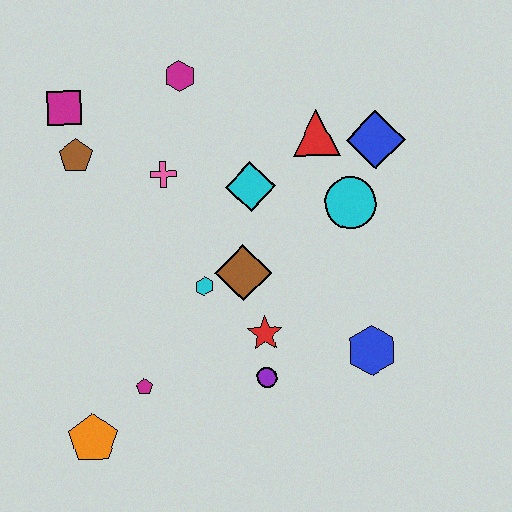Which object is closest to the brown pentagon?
The magenta square is closest to the brown pentagon.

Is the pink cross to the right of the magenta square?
Yes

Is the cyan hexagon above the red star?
Yes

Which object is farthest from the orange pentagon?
The blue diamond is farthest from the orange pentagon.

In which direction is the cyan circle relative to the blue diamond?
The cyan circle is below the blue diamond.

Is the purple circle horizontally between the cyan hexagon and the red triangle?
Yes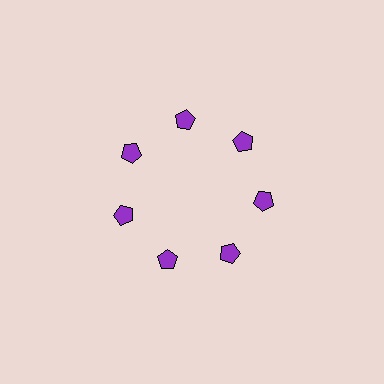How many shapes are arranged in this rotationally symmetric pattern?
There are 7 shapes, arranged in 7 groups of 1.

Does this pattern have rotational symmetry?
Yes, this pattern has 7-fold rotational symmetry. It looks the same after rotating 51 degrees around the center.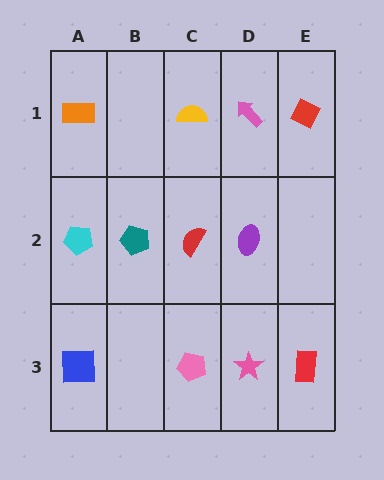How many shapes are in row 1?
4 shapes.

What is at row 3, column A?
A blue square.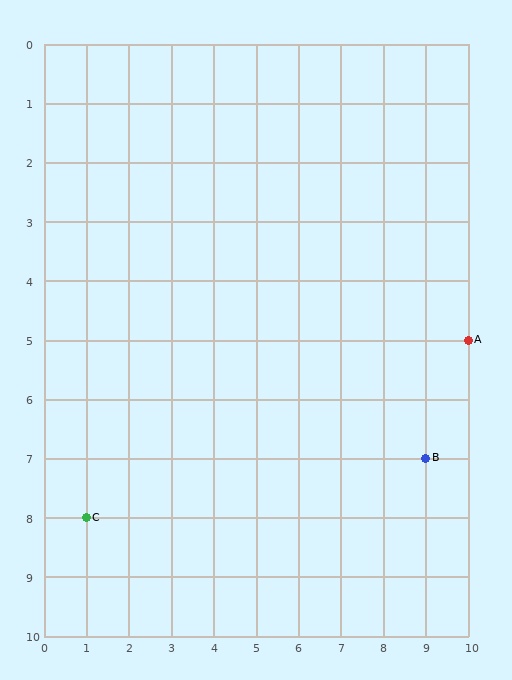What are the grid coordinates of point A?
Point A is at grid coordinates (10, 5).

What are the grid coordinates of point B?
Point B is at grid coordinates (9, 7).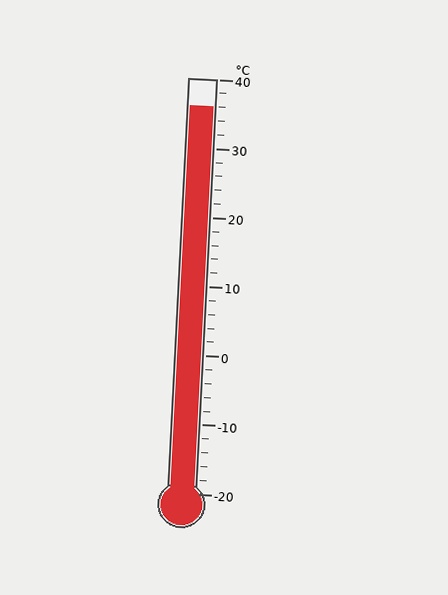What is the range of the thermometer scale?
The thermometer scale ranges from -20°C to 40°C.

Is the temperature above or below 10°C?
The temperature is above 10°C.